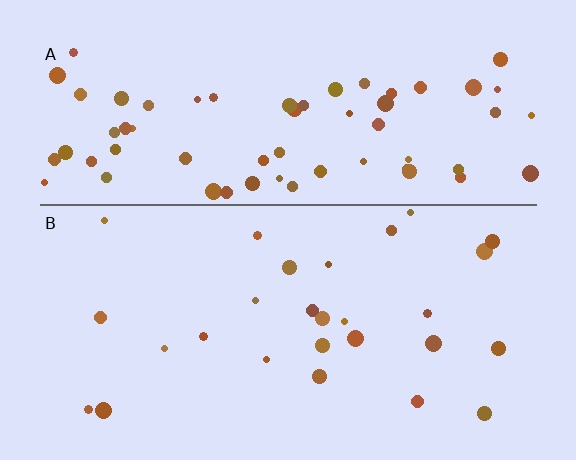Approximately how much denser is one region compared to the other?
Approximately 2.4× — region A over region B.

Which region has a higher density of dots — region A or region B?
A (the top).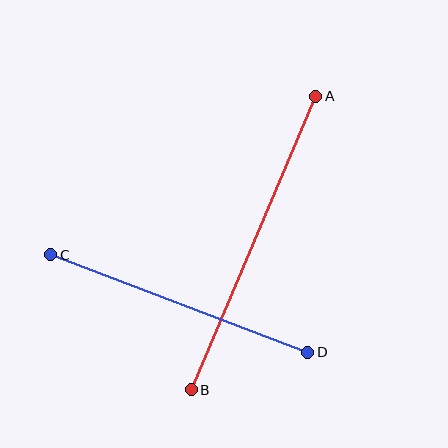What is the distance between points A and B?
The distance is approximately 319 pixels.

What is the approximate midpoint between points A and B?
The midpoint is at approximately (253, 243) pixels.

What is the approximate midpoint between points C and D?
The midpoint is at approximately (179, 304) pixels.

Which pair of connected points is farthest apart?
Points A and B are farthest apart.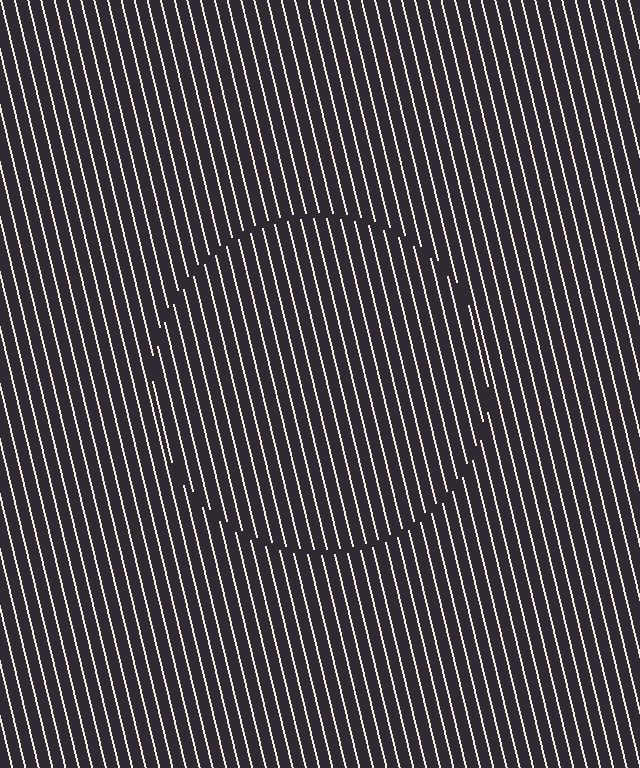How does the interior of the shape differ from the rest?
The interior of the shape contains the same grating, shifted by half a period — the contour is defined by the phase discontinuity where line-ends from the inner and outer gratings abut.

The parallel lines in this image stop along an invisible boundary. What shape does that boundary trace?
An illusory circle. The interior of the shape contains the same grating, shifted by half a period — the contour is defined by the phase discontinuity where line-ends from the inner and outer gratings abut.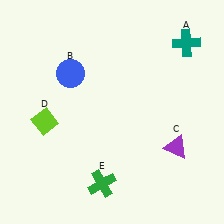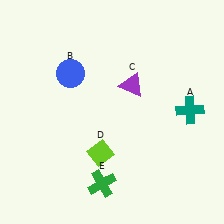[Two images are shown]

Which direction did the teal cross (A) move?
The teal cross (A) moved down.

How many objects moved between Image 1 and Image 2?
3 objects moved between the two images.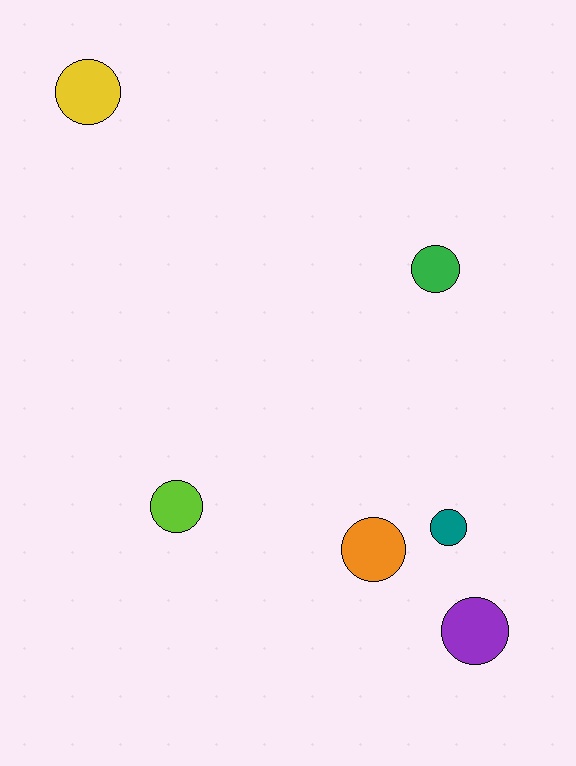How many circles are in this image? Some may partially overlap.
There are 6 circles.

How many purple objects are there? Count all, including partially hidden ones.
There is 1 purple object.